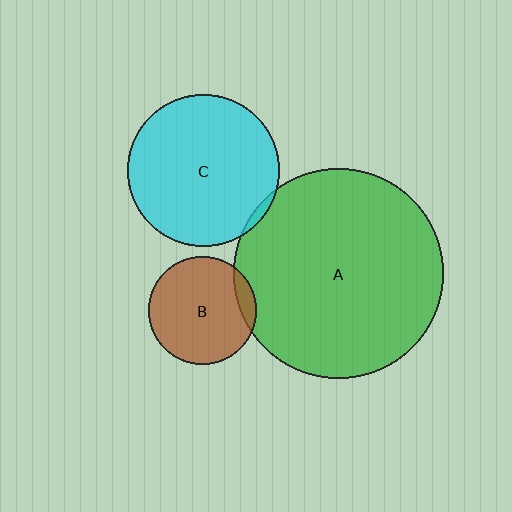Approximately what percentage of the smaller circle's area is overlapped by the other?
Approximately 10%.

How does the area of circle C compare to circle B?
Approximately 2.0 times.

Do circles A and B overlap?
Yes.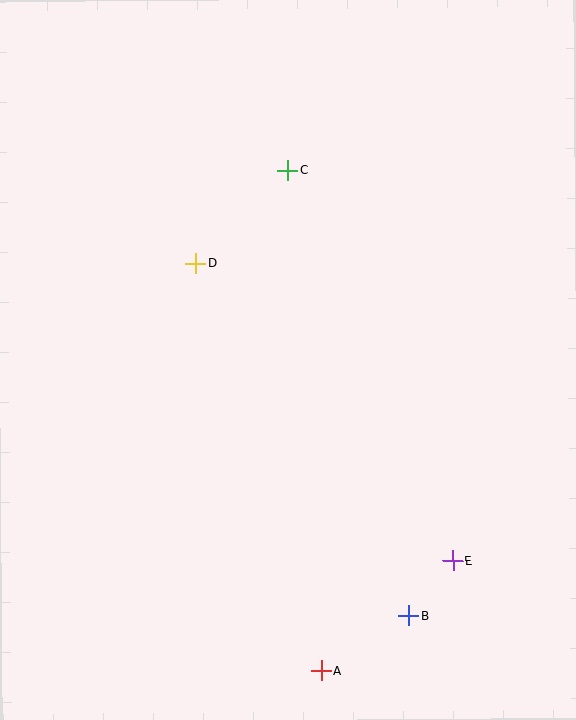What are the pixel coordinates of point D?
Point D is at (196, 263).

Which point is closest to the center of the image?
Point D at (196, 263) is closest to the center.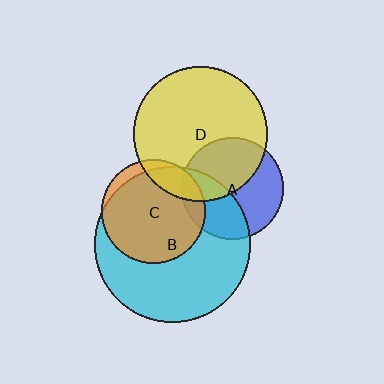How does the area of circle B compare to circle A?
Approximately 2.4 times.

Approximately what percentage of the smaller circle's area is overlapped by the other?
Approximately 10%.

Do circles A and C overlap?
Yes.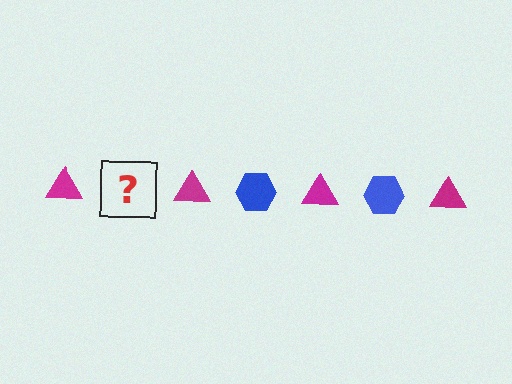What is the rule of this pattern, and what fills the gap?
The rule is that the pattern alternates between magenta triangle and blue hexagon. The gap should be filled with a blue hexagon.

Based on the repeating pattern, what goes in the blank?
The blank should be a blue hexagon.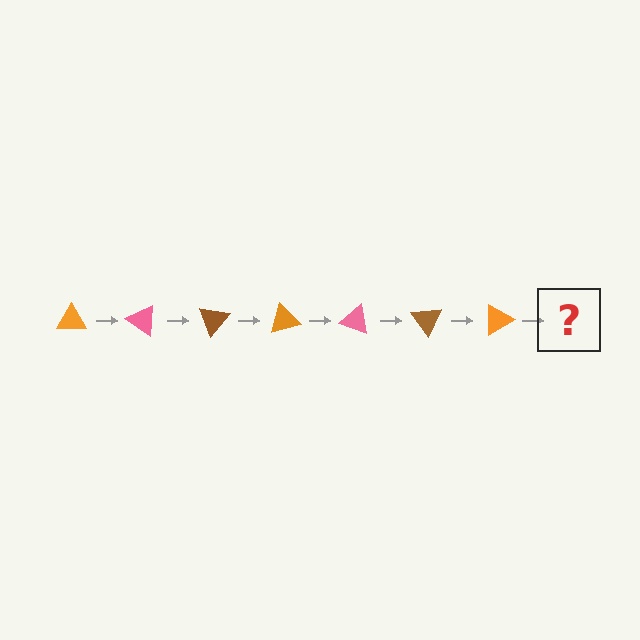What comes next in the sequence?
The next element should be a pink triangle, rotated 245 degrees from the start.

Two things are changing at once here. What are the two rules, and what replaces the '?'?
The two rules are that it rotates 35 degrees each step and the color cycles through orange, pink, and brown. The '?' should be a pink triangle, rotated 245 degrees from the start.